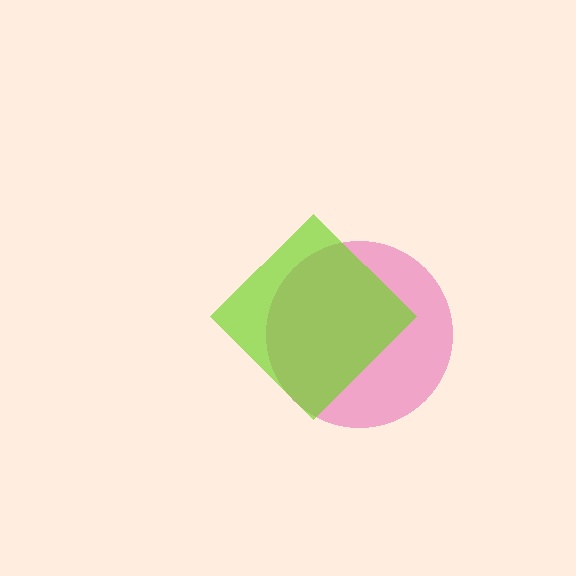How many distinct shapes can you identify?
There are 2 distinct shapes: a pink circle, a lime diamond.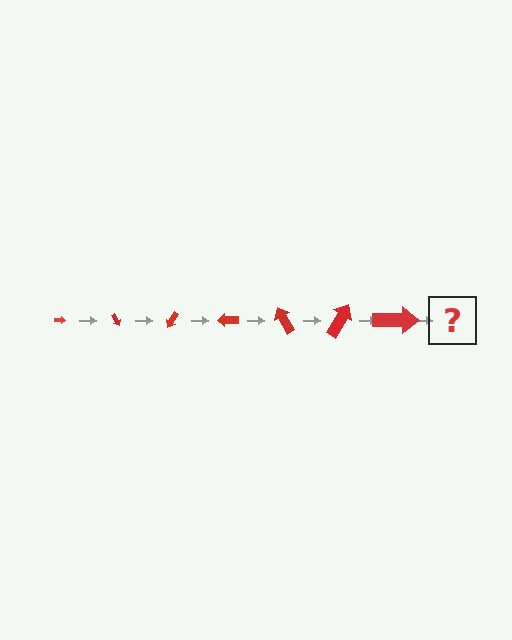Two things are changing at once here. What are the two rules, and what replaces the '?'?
The two rules are that the arrow grows larger each step and it rotates 60 degrees each step. The '?' should be an arrow, larger than the previous one and rotated 420 degrees from the start.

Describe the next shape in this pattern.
It should be an arrow, larger than the previous one and rotated 420 degrees from the start.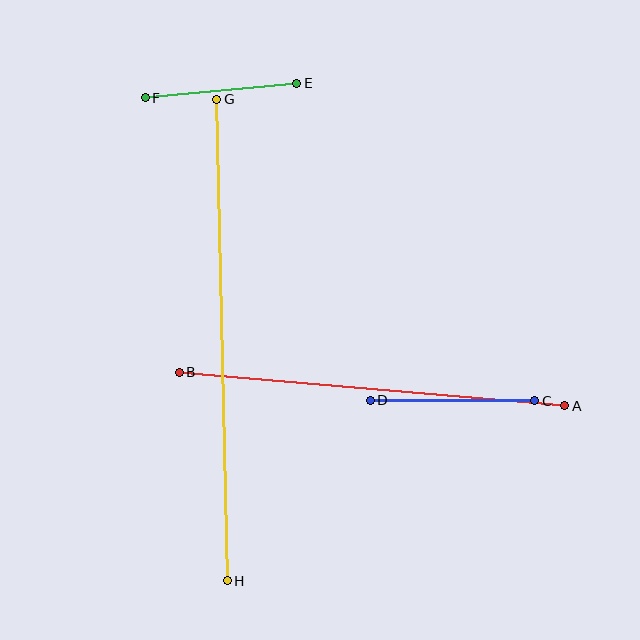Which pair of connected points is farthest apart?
Points G and H are farthest apart.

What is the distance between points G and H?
The distance is approximately 482 pixels.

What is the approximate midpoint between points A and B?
The midpoint is at approximately (372, 389) pixels.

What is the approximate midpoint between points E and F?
The midpoint is at approximately (221, 91) pixels.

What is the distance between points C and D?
The distance is approximately 165 pixels.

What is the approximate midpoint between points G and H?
The midpoint is at approximately (222, 340) pixels.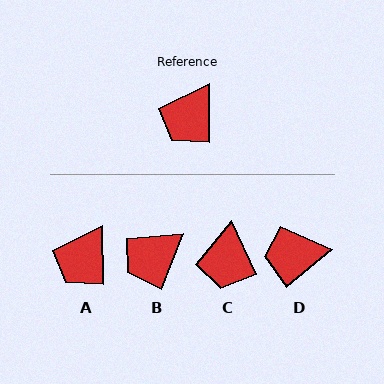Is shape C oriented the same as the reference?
No, it is off by about 24 degrees.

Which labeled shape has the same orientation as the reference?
A.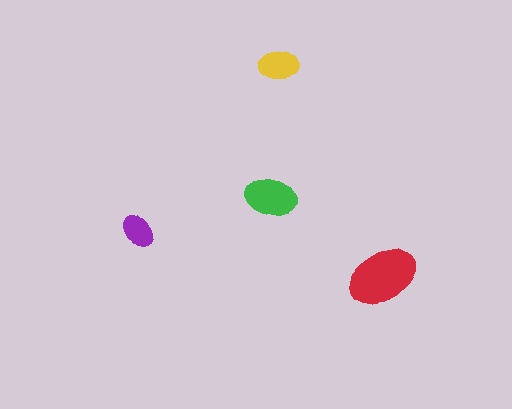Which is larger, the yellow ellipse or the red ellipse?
The red one.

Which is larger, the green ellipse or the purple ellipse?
The green one.